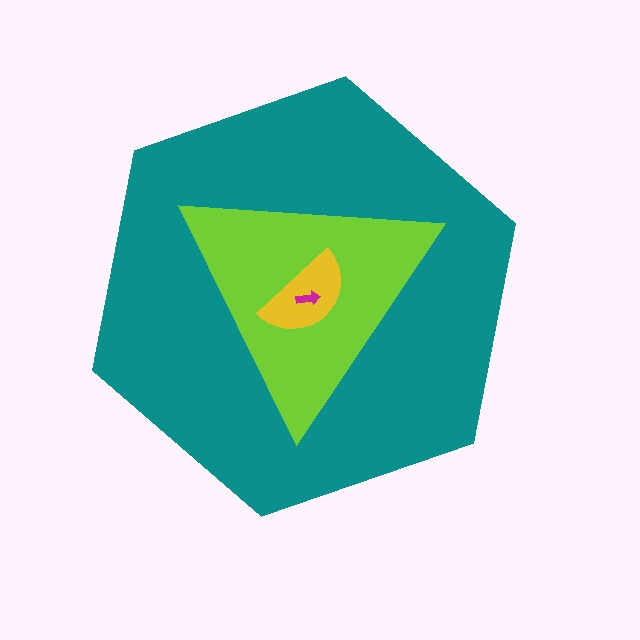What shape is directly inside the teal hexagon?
The lime triangle.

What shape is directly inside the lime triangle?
The yellow semicircle.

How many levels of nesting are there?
4.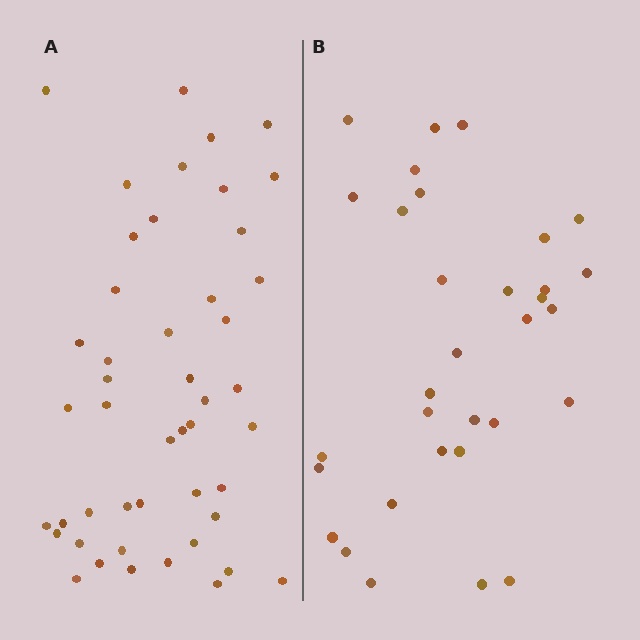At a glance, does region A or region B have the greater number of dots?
Region A (the left region) has more dots.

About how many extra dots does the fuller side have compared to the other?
Region A has approximately 15 more dots than region B.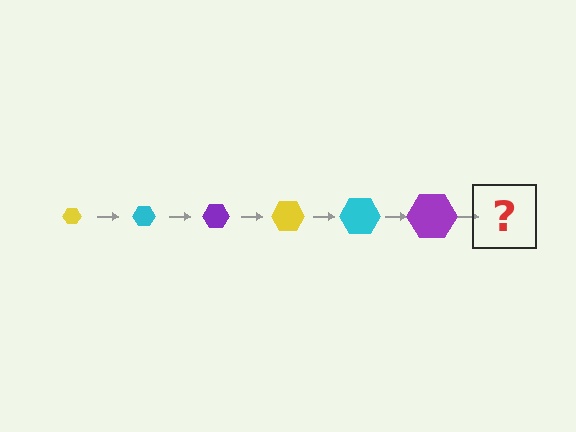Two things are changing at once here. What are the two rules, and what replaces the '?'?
The two rules are that the hexagon grows larger each step and the color cycles through yellow, cyan, and purple. The '?' should be a yellow hexagon, larger than the previous one.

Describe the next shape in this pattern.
It should be a yellow hexagon, larger than the previous one.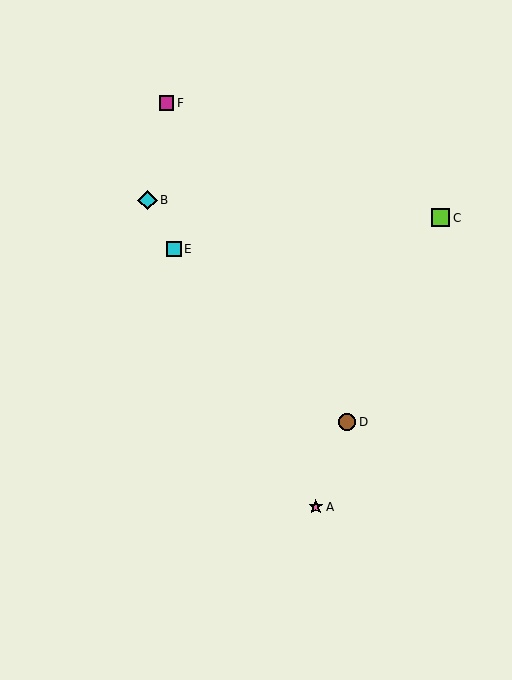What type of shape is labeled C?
Shape C is a lime square.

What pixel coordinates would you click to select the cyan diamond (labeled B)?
Click at (148, 200) to select the cyan diamond B.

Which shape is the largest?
The cyan diamond (labeled B) is the largest.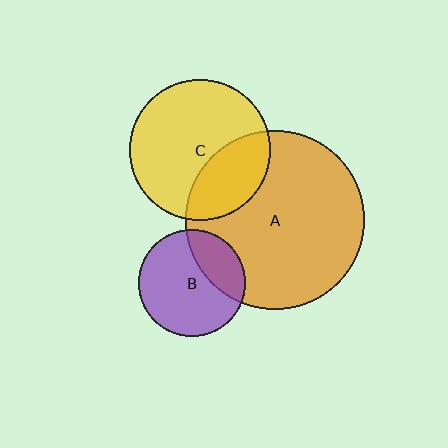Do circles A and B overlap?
Yes.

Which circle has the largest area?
Circle A (orange).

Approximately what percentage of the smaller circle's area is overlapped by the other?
Approximately 25%.